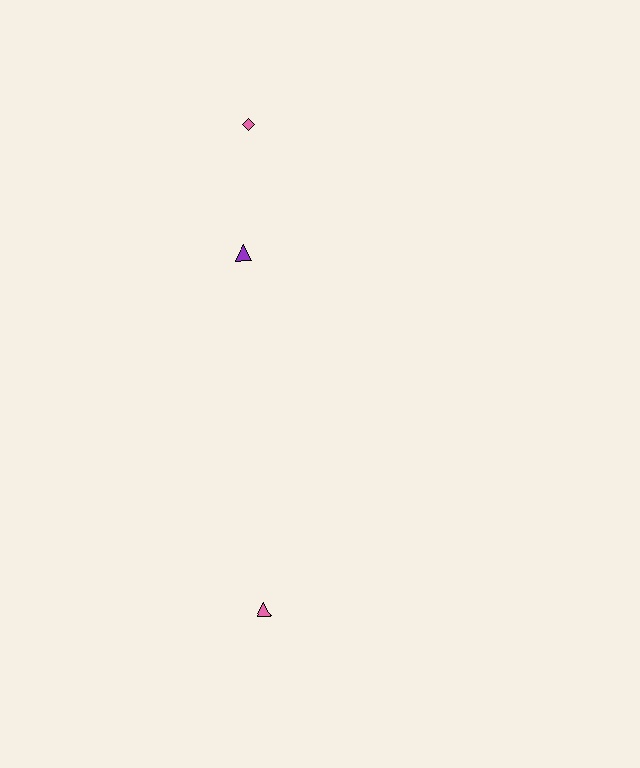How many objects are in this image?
There are 3 objects.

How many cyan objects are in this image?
There are no cyan objects.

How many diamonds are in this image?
There is 1 diamond.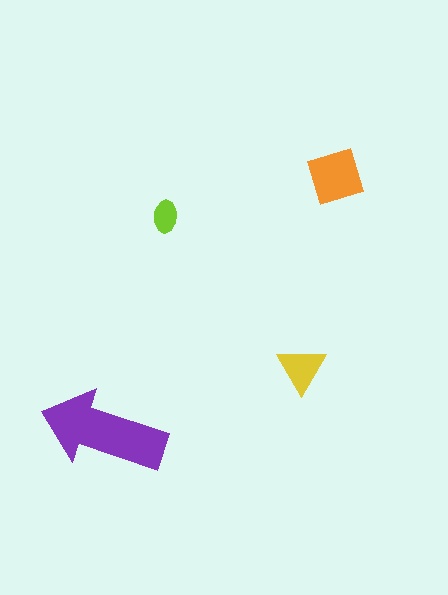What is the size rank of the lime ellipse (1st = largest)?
4th.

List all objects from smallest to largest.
The lime ellipse, the yellow triangle, the orange square, the purple arrow.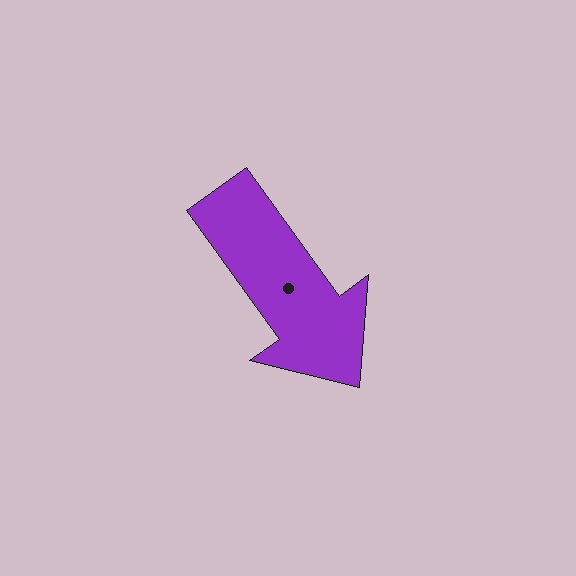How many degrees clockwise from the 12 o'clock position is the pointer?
Approximately 144 degrees.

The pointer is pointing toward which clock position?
Roughly 5 o'clock.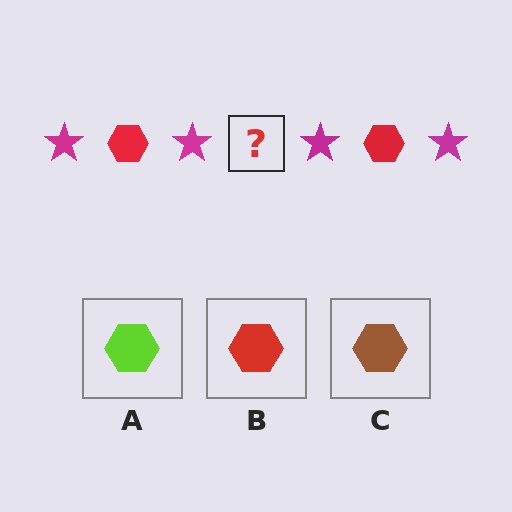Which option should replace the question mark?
Option B.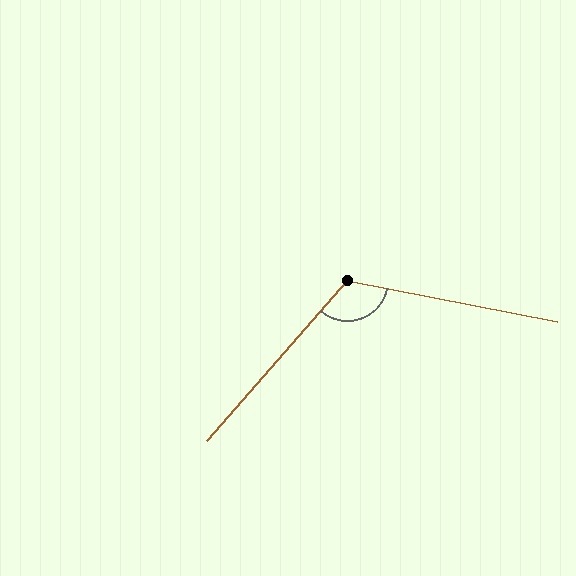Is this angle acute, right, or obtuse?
It is obtuse.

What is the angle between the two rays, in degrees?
Approximately 120 degrees.